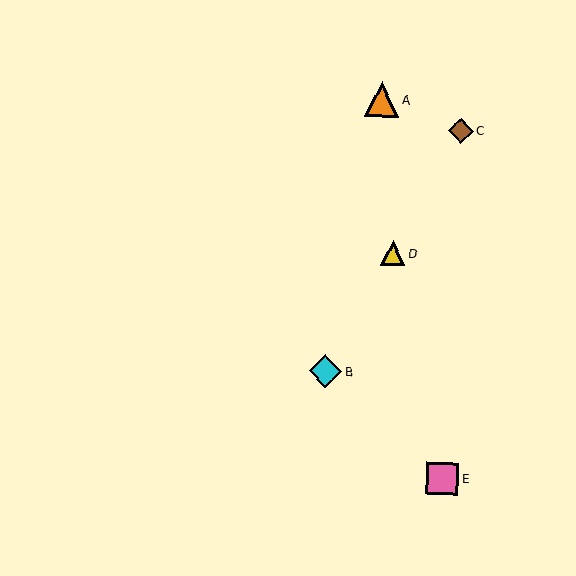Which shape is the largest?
The orange triangle (labeled A) is the largest.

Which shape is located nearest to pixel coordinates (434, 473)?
The pink square (labeled E) at (443, 478) is nearest to that location.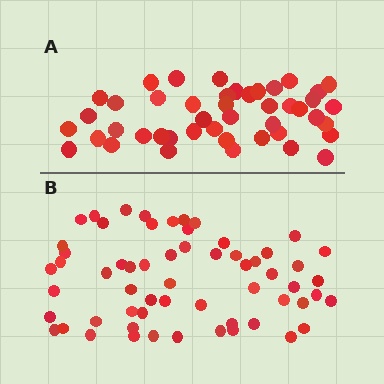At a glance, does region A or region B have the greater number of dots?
Region B (the bottom region) has more dots.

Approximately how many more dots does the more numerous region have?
Region B has approximately 15 more dots than region A.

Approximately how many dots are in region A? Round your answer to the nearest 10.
About 40 dots. (The exact count is 45, which rounds to 40.)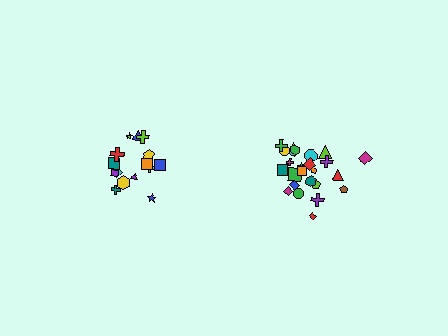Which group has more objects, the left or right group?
The right group.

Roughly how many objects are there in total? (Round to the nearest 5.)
Roughly 40 objects in total.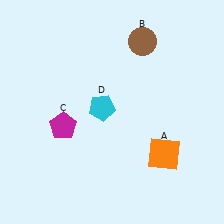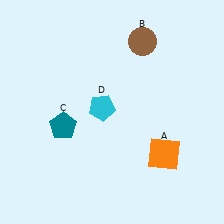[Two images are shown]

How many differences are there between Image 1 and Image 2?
There is 1 difference between the two images.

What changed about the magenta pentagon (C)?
In Image 1, C is magenta. In Image 2, it changed to teal.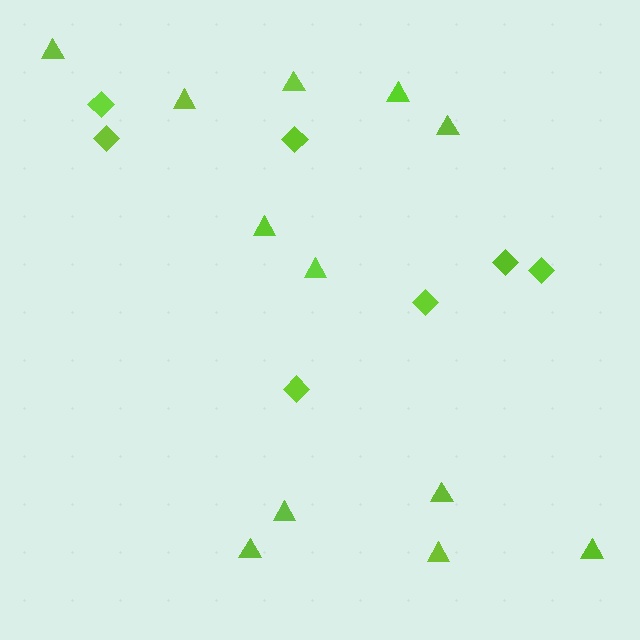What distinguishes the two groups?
There are 2 groups: one group of diamonds (7) and one group of triangles (12).